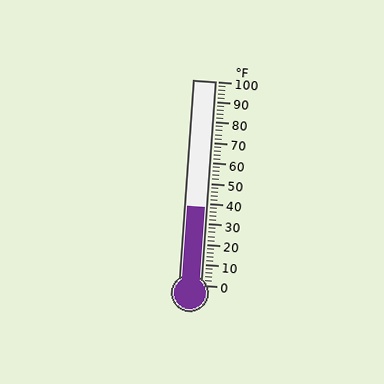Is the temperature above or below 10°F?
The temperature is above 10°F.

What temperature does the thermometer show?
The thermometer shows approximately 38°F.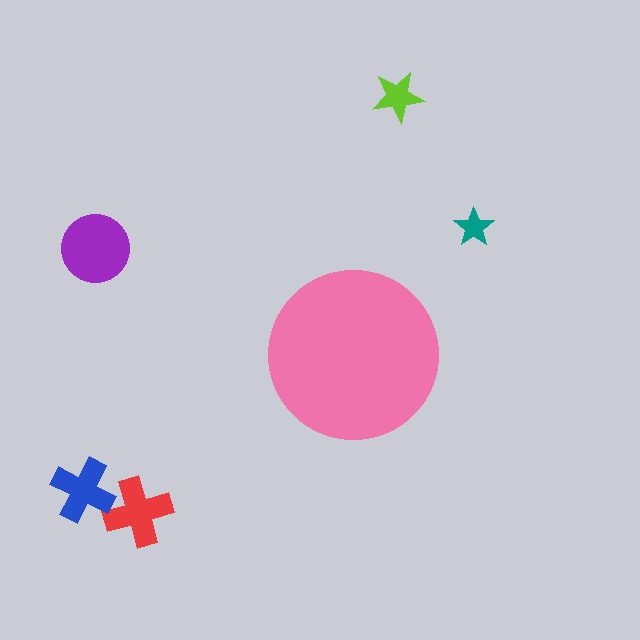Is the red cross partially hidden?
No, the red cross is fully visible.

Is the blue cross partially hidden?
No, the blue cross is fully visible.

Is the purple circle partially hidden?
No, the purple circle is fully visible.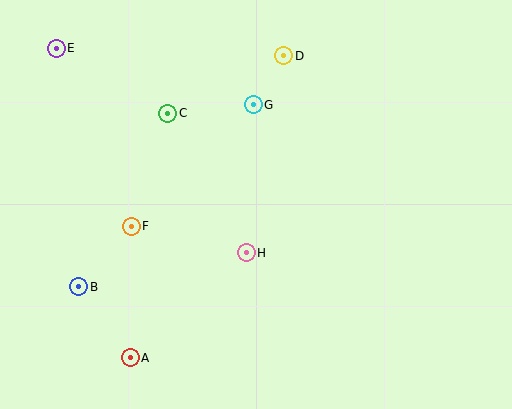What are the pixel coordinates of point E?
Point E is at (56, 48).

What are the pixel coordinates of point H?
Point H is at (246, 253).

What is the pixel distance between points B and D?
The distance between B and D is 309 pixels.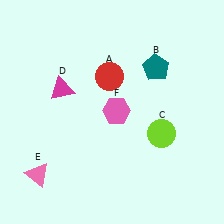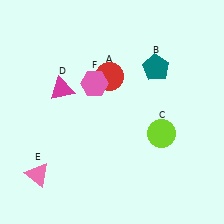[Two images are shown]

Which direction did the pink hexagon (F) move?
The pink hexagon (F) moved up.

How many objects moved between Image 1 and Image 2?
1 object moved between the two images.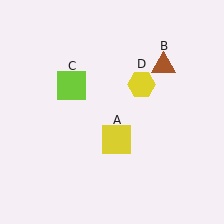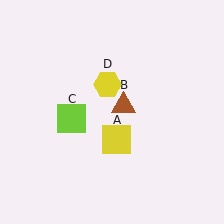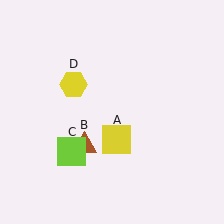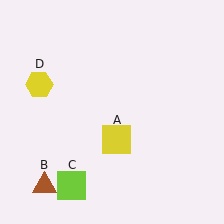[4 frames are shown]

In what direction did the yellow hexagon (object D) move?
The yellow hexagon (object D) moved left.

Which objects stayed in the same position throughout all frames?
Yellow square (object A) remained stationary.